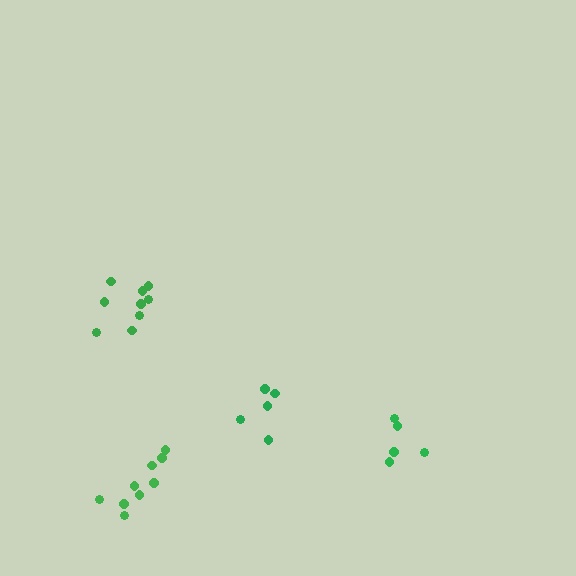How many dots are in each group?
Group 1: 5 dots, Group 2: 5 dots, Group 3: 9 dots, Group 4: 9 dots (28 total).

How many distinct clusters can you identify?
There are 4 distinct clusters.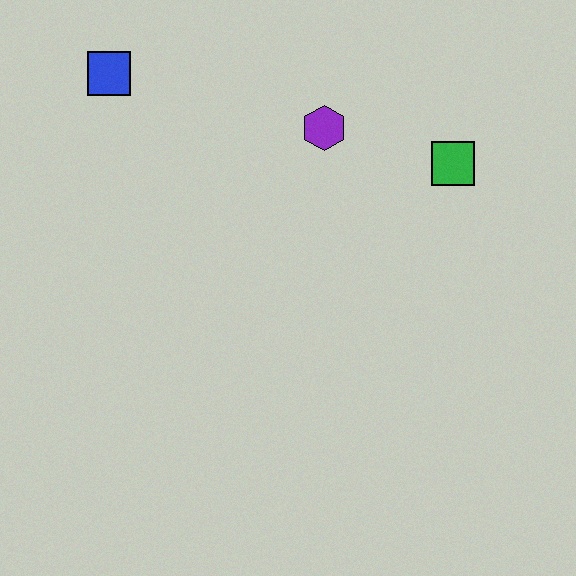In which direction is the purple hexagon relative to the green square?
The purple hexagon is to the left of the green square.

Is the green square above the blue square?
No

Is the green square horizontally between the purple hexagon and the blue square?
No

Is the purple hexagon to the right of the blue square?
Yes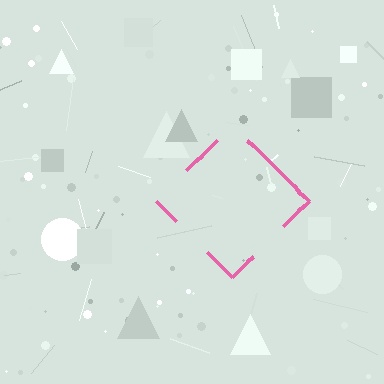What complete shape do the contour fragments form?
The contour fragments form a diamond.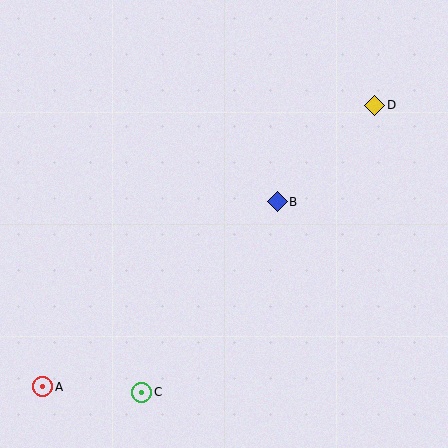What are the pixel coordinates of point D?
Point D is at (375, 105).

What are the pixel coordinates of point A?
Point A is at (43, 387).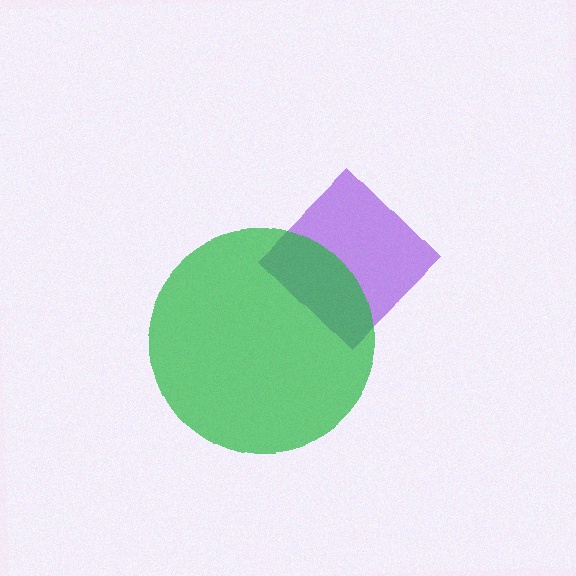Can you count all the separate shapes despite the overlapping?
Yes, there are 2 separate shapes.